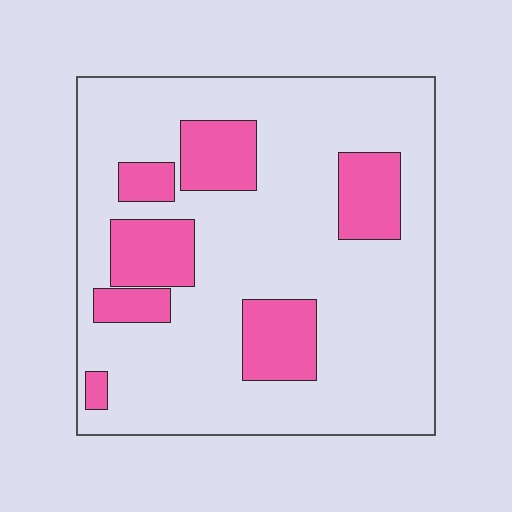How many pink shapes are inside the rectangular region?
7.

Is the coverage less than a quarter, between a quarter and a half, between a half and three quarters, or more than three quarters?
Less than a quarter.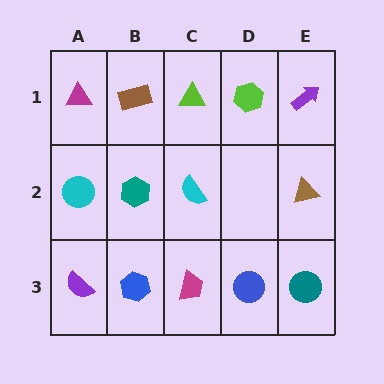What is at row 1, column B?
A brown rectangle.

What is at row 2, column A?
A cyan circle.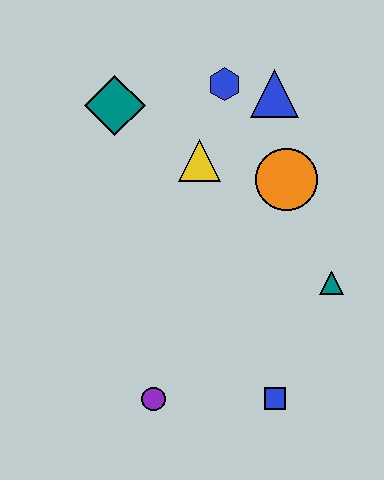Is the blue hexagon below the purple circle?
No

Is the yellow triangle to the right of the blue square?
No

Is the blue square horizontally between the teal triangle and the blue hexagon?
Yes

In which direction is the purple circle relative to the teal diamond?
The purple circle is below the teal diamond.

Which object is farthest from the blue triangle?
The purple circle is farthest from the blue triangle.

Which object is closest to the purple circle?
The blue square is closest to the purple circle.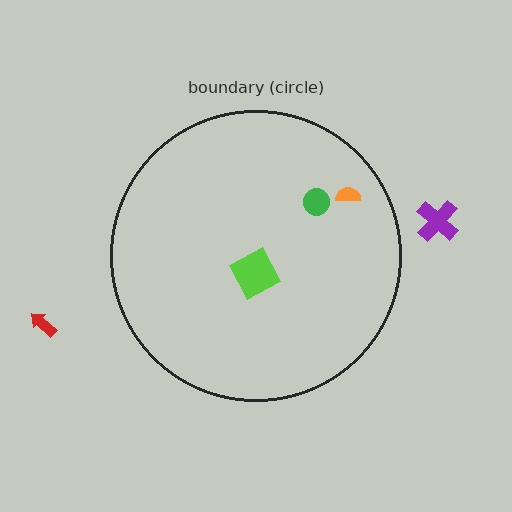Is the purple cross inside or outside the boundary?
Outside.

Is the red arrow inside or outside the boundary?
Outside.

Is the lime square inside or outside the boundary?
Inside.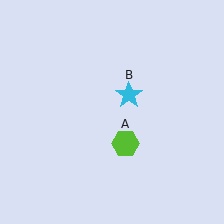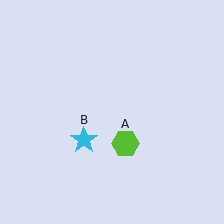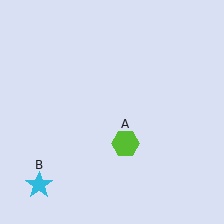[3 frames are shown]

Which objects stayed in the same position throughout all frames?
Lime hexagon (object A) remained stationary.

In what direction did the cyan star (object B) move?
The cyan star (object B) moved down and to the left.